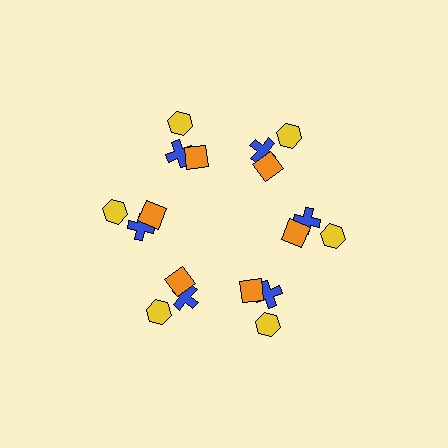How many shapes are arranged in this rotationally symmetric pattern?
There are 18 shapes, arranged in 6 groups of 3.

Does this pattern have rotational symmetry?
Yes, this pattern has 6-fold rotational symmetry. It looks the same after rotating 60 degrees around the center.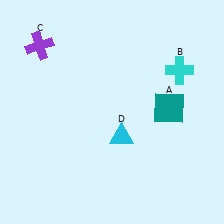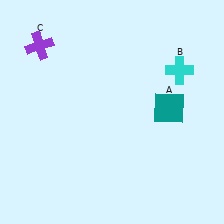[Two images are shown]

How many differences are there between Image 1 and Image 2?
There is 1 difference between the two images.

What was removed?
The cyan triangle (D) was removed in Image 2.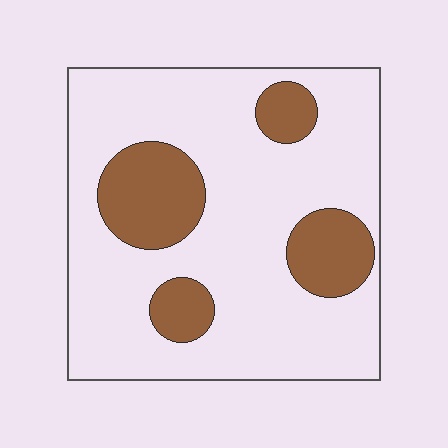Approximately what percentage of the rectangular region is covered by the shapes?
Approximately 20%.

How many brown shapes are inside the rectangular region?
4.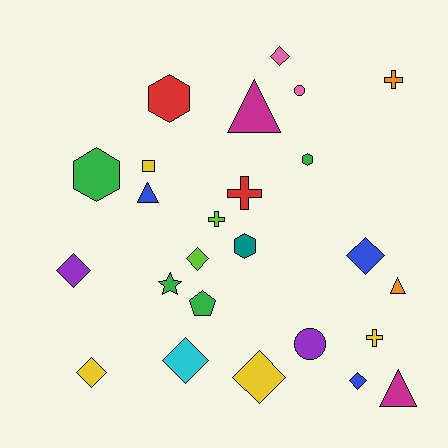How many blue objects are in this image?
There are 3 blue objects.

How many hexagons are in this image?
There are 4 hexagons.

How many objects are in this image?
There are 25 objects.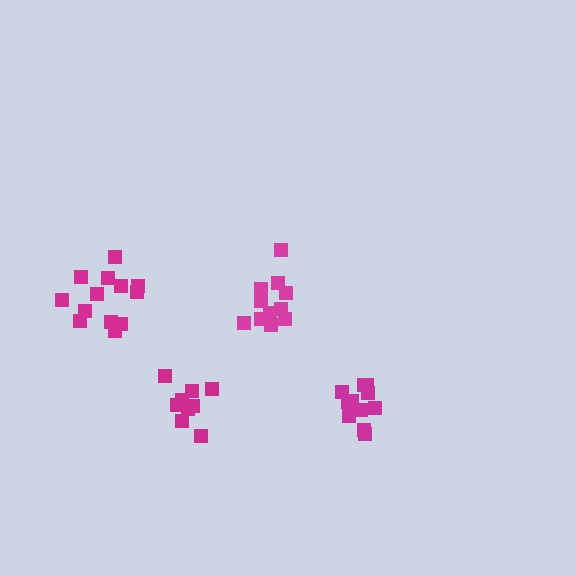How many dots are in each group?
Group 1: 13 dots, Group 2: 13 dots, Group 3: 11 dots, Group 4: 9 dots (46 total).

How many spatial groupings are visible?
There are 4 spatial groupings.